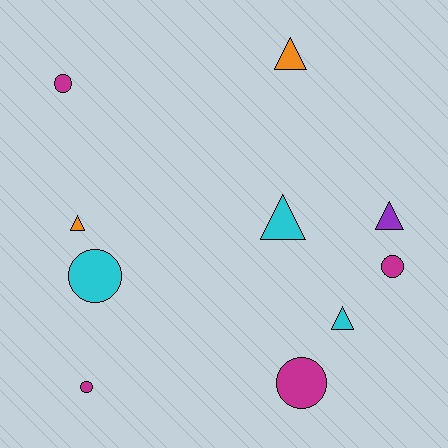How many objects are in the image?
There are 10 objects.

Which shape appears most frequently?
Circle, with 5 objects.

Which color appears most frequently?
Magenta, with 4 objects.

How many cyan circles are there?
There is 1 cyan circle.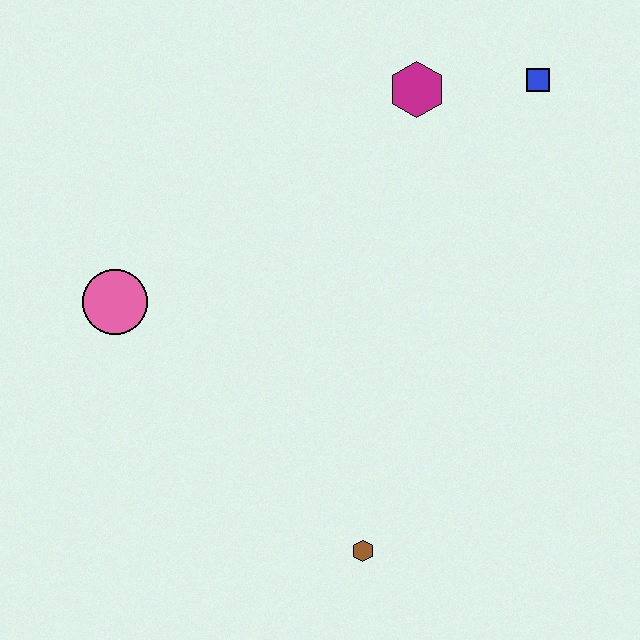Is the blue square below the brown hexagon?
No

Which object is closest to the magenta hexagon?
The blue square is closest to the magenta hexagon.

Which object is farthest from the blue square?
The brown hexagon is farthest from the blue square.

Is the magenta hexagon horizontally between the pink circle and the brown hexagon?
No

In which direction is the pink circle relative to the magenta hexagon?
The pink circle is to the left of the magenta hexagon.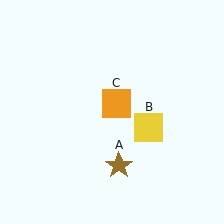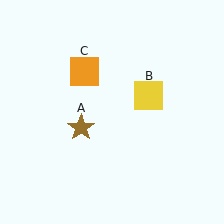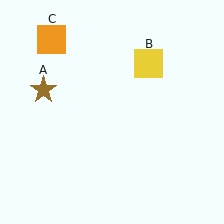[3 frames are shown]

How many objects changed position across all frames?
3 objects changed position: brown star (object A), yellow square (object B), orange square (object C).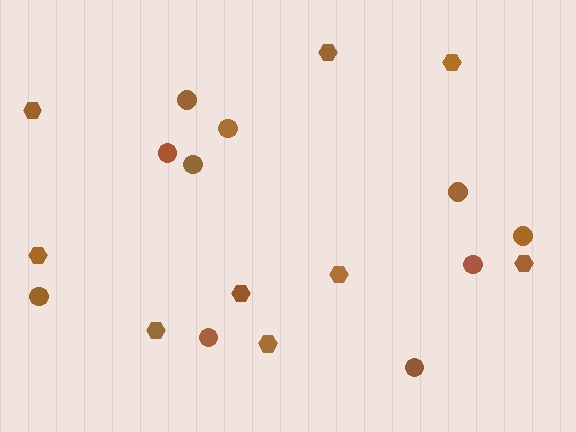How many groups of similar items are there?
There are 2 groups: one group of hexagons (9) and one group of circles (10).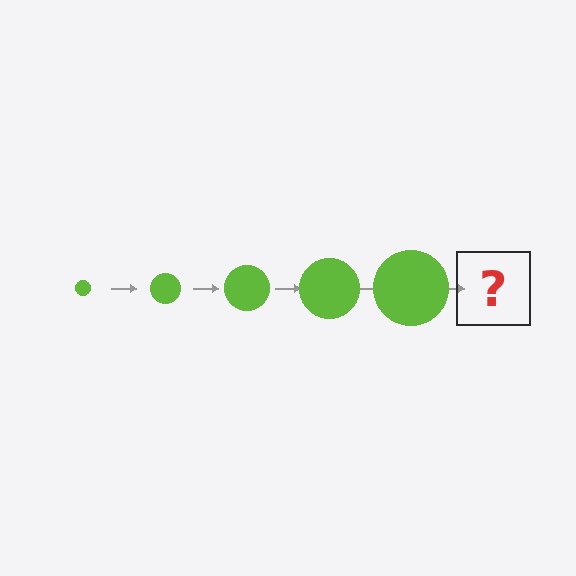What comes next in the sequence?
The next element should be a lime circle, larger than the previous one.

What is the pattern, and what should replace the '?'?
The pattern is that the circle gets progressively larger each step. The '?' should be a lime circle, larger than the previous one.